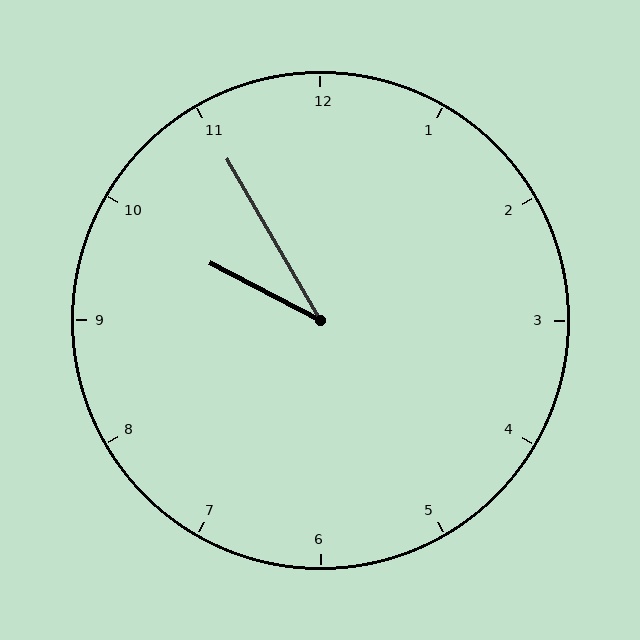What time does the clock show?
9:55.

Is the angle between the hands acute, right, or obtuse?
It is acute.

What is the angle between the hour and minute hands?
Approximately 32 degrees.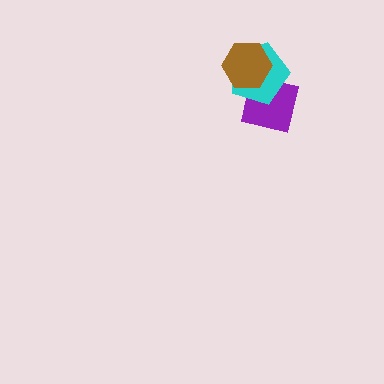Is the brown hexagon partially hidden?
No, no other shape covers it.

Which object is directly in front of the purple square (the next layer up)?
The cyan pentagon is directly in front of the purple square.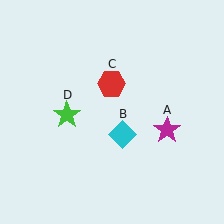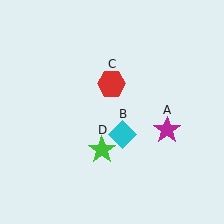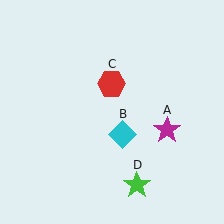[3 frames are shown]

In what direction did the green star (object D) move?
The green star (object D) moved down and to the right.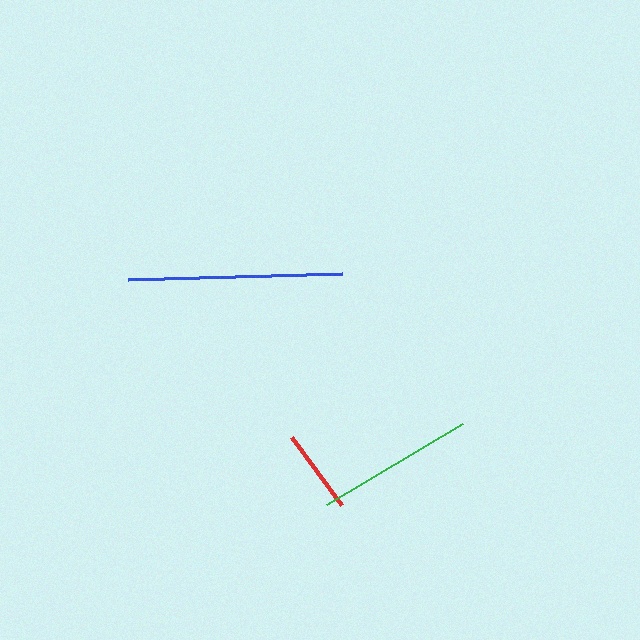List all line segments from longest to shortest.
From longest to shortest: blue, green, red.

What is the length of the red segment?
The red segment is approximately 84 pixels long.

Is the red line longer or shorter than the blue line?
The blue line is longer than the red line.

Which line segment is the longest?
The blue line is the longest at approximately 214 pixels.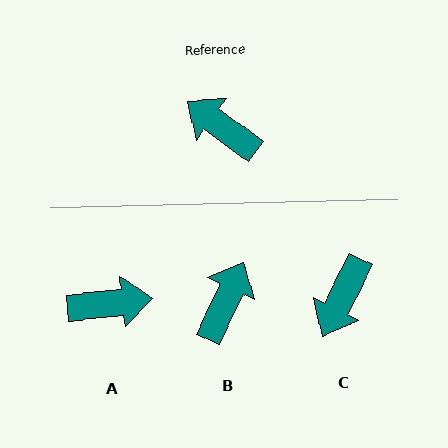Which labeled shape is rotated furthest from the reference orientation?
A, about 137 degrees away.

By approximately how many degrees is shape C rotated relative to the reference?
Approximately 100 degrees counter-clockwise.